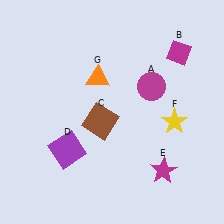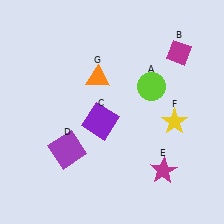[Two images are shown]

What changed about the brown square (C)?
In Image 1, C is brown. In Image 2, it changed to purple.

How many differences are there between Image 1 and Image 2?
There are 2 differences between the two images.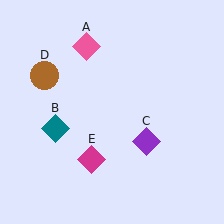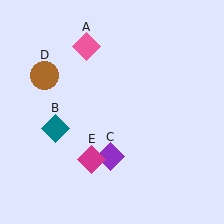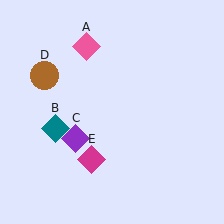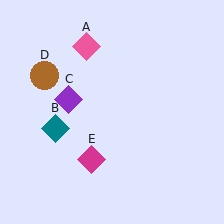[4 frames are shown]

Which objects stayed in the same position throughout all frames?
Pink diamond (object A) and teal diamond (object B) and brown circle (object D) and magenta diamond (object E) remained stationary.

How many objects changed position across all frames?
1 object changed position: purple diamond (object C).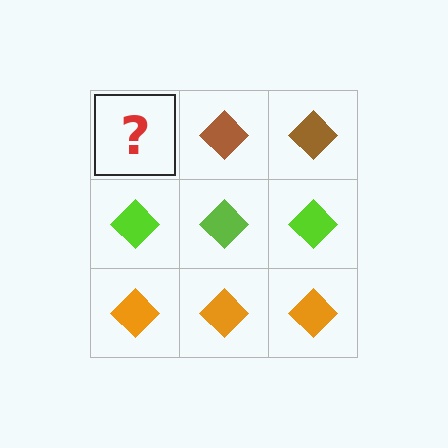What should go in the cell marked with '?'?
The missing cell should contain a brown diamond.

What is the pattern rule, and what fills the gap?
The rule is that each row has a consistent color. The gap should be filled with a brown diamond.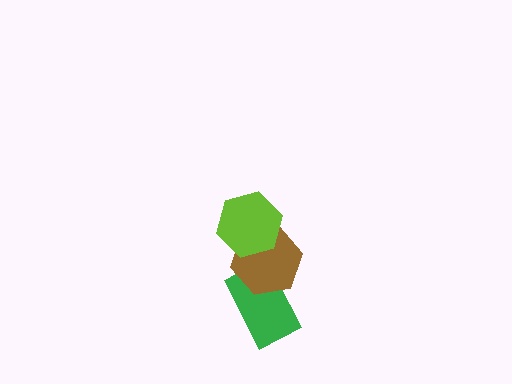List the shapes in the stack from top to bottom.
From top to bottom: the lime hexagon, the brown hexagon, the green rectangle.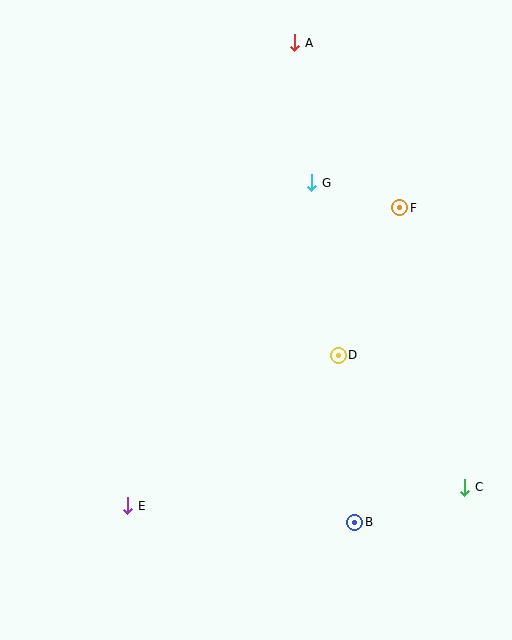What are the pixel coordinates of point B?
Point B is at (355, 522).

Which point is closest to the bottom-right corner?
Point C is closest to the bottom-right corner.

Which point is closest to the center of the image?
Point D at (338, 355) is closest to the center.